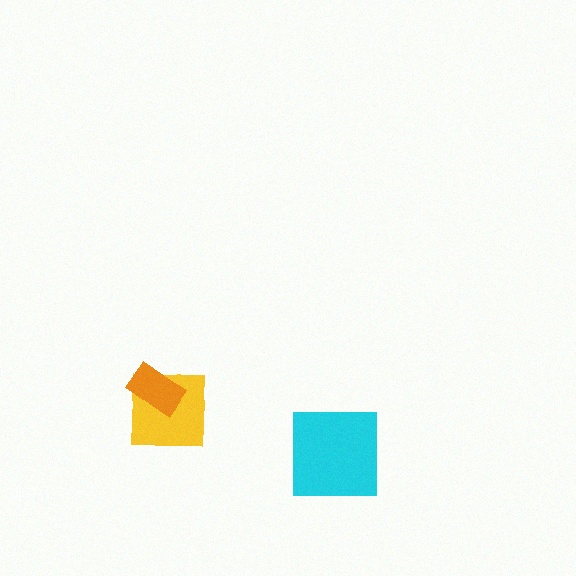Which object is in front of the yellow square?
The orange rectangle is in front of the yellow square.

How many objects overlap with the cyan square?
0 objects overlap with the cyan square.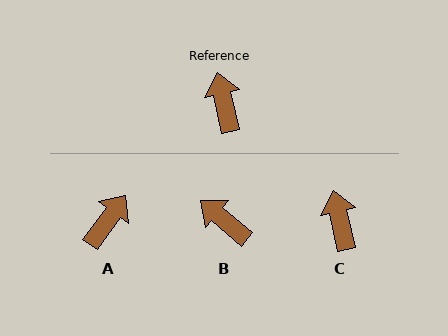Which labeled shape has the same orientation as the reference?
C.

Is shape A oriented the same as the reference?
No, it is off by about 49 degrees.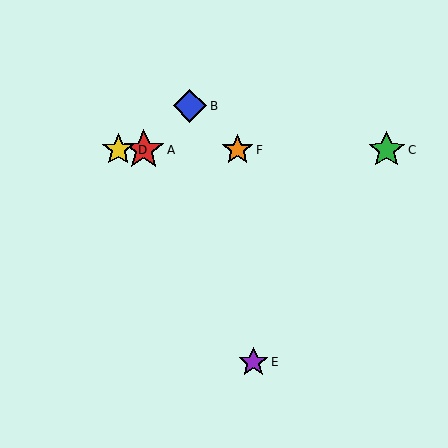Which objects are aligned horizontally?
Objects A, C, D, F are aligned horizontally.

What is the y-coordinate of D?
Object D is at y≈150.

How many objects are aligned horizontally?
4 objects (A, C, D, F) are aligned horizontally.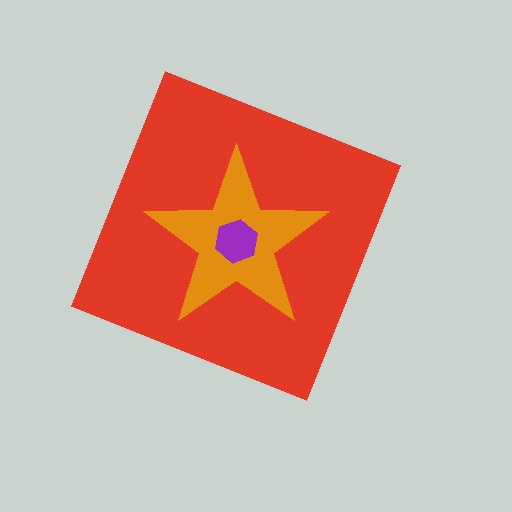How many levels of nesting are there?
3.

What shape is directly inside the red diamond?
The orange star.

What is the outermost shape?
The red diamond.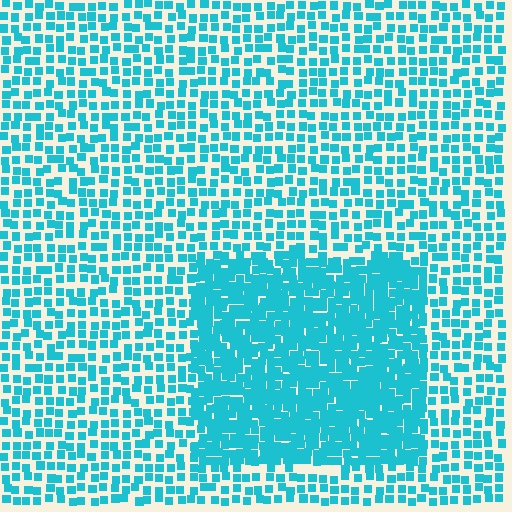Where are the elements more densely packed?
The elements are more densely packed inside the rectangle boundary.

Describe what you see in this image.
The image contains small cyan elements arranged at two different densities. A rectangle-shaped region is visible where the elements are more densely packed than the surrounding area.